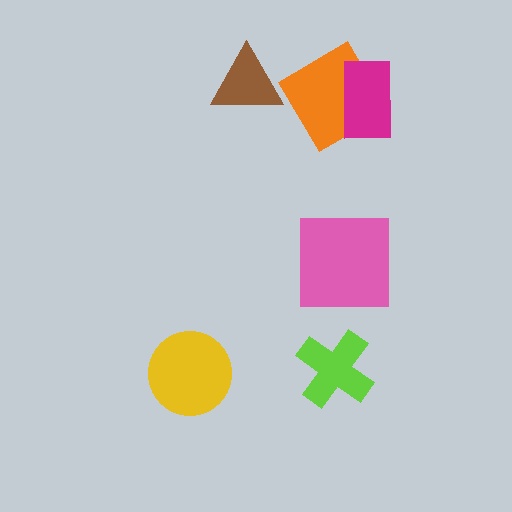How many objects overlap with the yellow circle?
0 objects overlap with the yellow circle.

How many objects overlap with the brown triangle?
0 objects overlap with the brown triangle.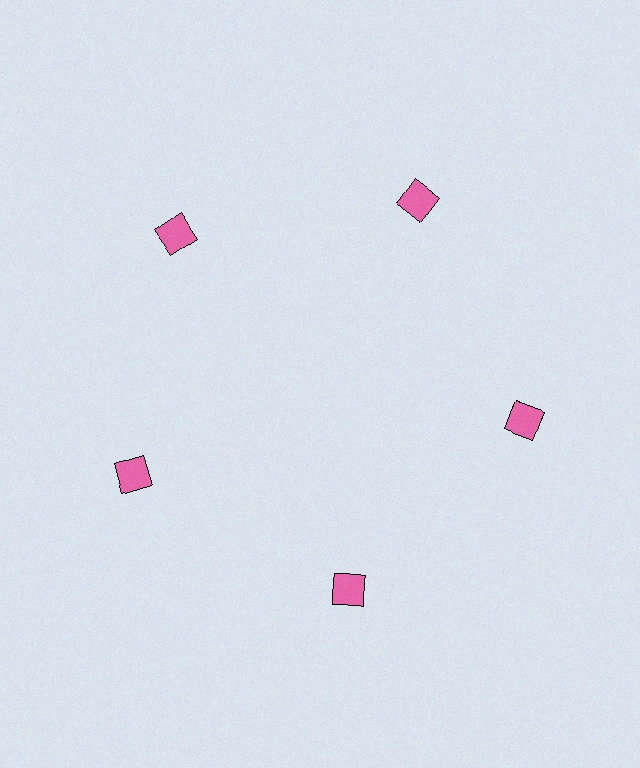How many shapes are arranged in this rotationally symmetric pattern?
There are 5 shapes, arranged in 5 groups of 1.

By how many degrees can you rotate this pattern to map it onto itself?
The pattern maps onto itself every 72 degrees of rotation.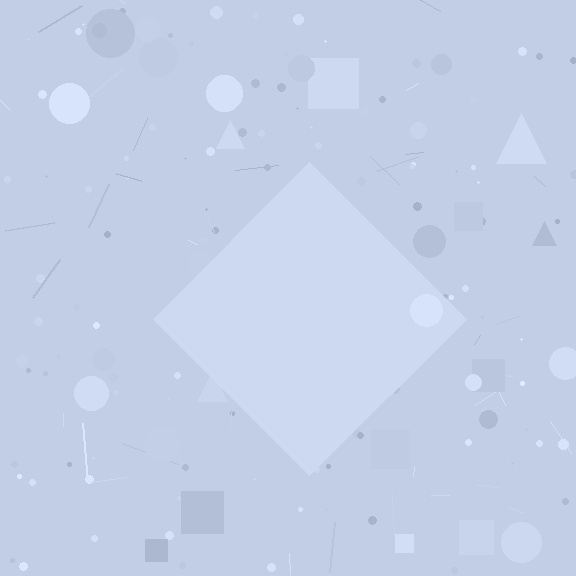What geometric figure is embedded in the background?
A diamond is embedded in the background.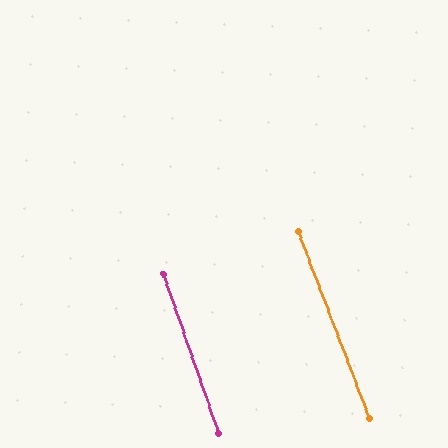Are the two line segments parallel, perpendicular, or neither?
Parallel — their directions differ by only 1.8°.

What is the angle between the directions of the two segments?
Approximately 2 degrees.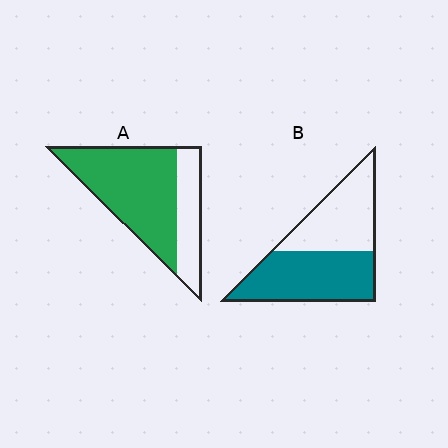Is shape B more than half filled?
Yes.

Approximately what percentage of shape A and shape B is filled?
A is approximately 70% and B is approximately 55%.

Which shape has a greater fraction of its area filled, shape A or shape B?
Shape A.